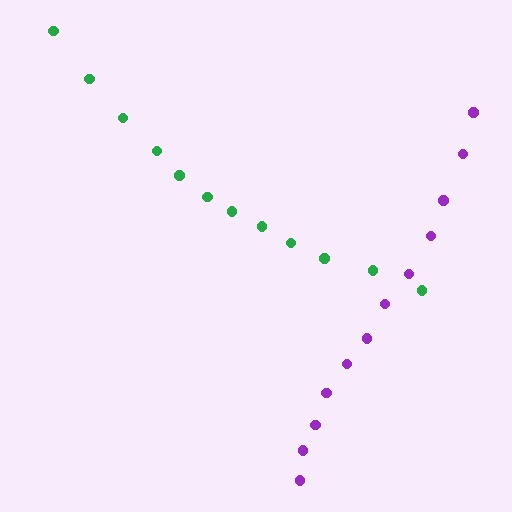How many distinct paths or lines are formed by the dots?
There are 2 distinct paths.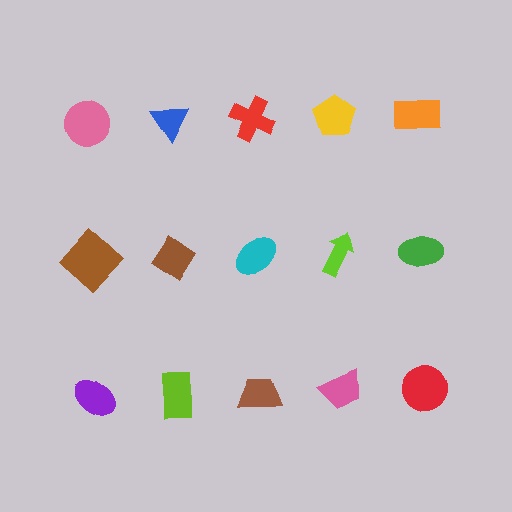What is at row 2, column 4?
A lime arrow.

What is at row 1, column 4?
A yellow pentagon.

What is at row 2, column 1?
A brown diamond.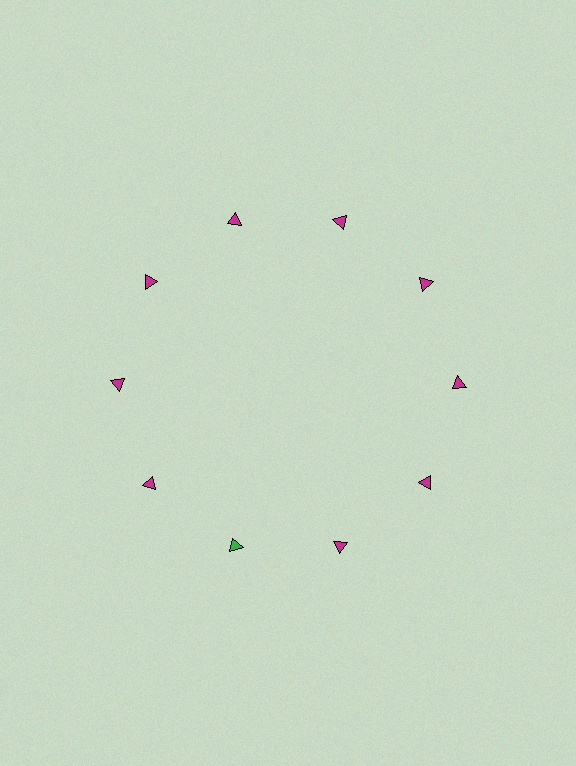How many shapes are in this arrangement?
There are 10 shapes arranged in a ring pattern.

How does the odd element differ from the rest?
It has a different color: green instead of magenta.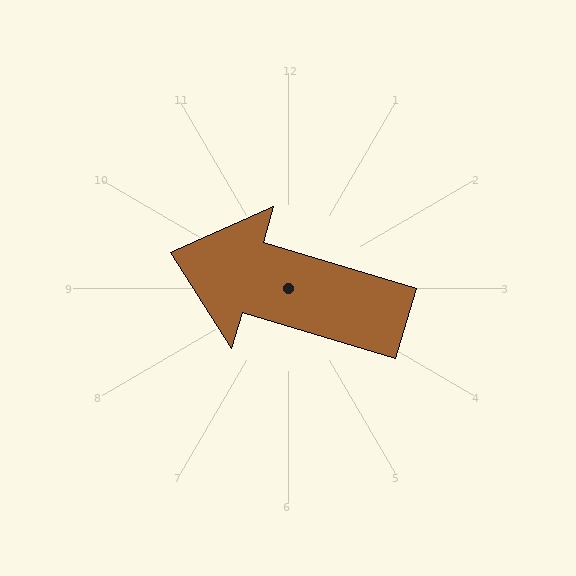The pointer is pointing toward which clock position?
Roughly 10 o'clock.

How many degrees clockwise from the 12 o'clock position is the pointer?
Approximately 287 degrees.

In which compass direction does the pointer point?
West.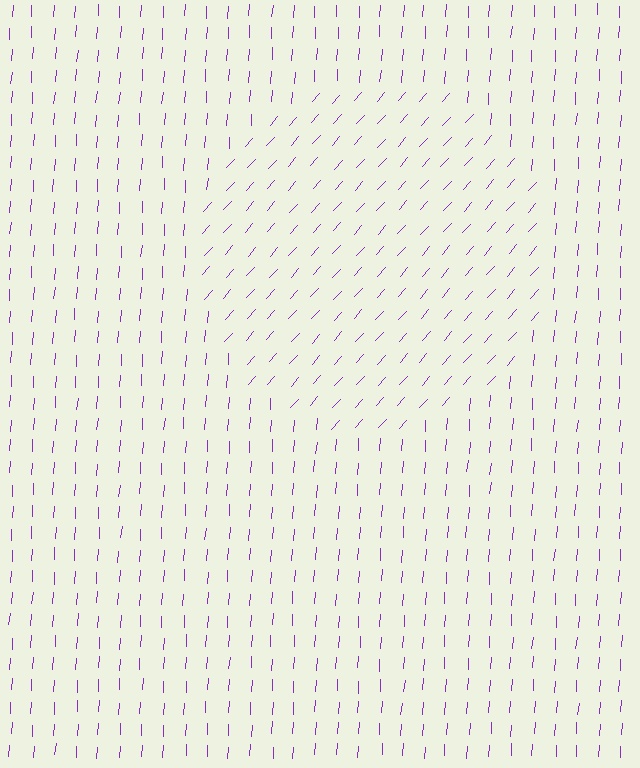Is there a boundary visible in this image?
Yes, there is a texture boundary formed by a change in line orientation.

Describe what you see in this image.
The image is filled with small purple line segments. A circle region in the image has lines oriented differently from the surrounding lines, creating a visible texture boundary.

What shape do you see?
I see a circle.